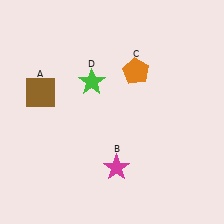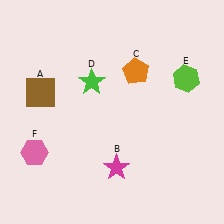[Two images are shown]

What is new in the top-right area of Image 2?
A lime hexagon (E) was added in the top-right area of Image 2.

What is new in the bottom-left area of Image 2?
A pink hexagon (F) was added in the bottom-left area of Image 2.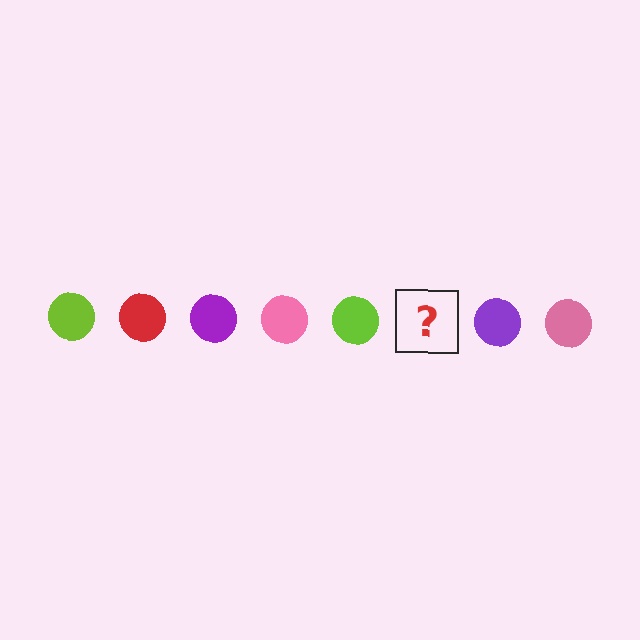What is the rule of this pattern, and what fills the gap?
The rule is that the pattern cycles through lime, red, purple, pink circles. The gap should be filled with a red circle.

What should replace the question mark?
The question mark should be replaced with a red circle.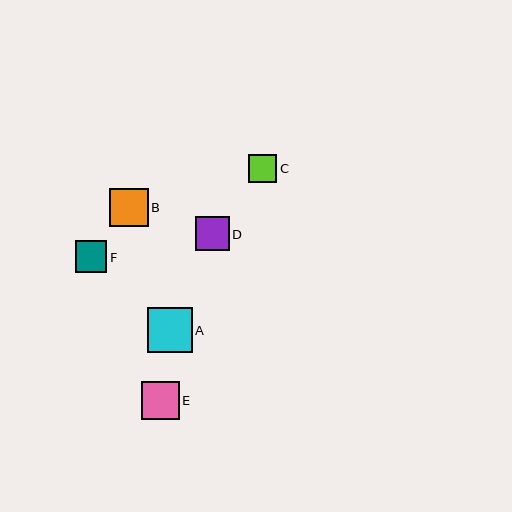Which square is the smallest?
Square C is the smallest with a size of approximately 28 pixels.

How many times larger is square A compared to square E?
Square A is approximately 1.2 times the size of square E.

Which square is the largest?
Square A is the largest with a size of approximately 45 pixels.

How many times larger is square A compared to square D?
Square A is approximately 1.3 times the size of square D.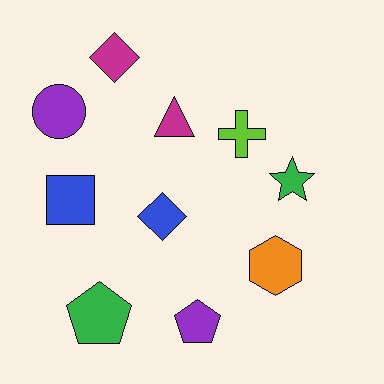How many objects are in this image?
There are 10 objects.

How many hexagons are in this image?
There is 1 hexagon.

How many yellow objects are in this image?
There are no yellow objects.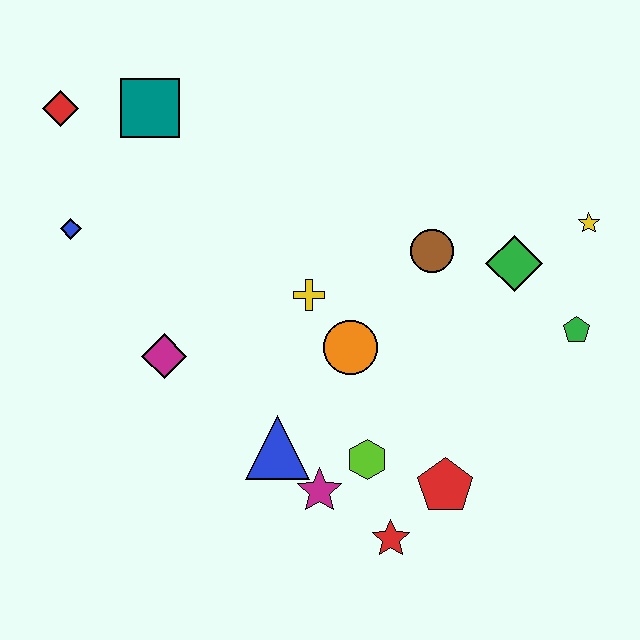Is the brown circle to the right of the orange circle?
Yes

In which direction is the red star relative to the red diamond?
The red star is below the red diamond.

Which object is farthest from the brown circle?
The red diamond is farthest from the brown circle.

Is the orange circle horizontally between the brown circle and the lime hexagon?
No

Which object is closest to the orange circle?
The yellow cross is closest to the orange circle.